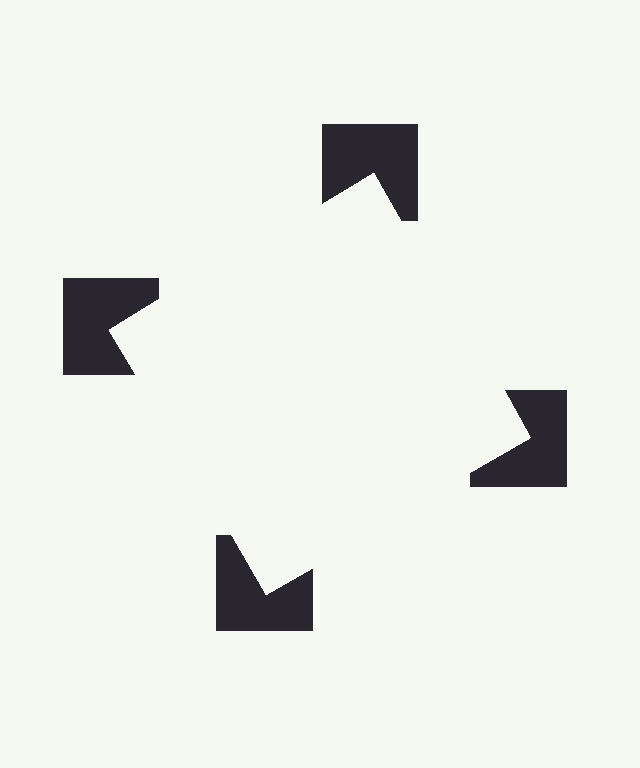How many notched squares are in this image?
There are 4 — one at each vertex of the illusory square.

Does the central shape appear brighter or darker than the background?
It typically appears slightly brighter than the background, even though no actual brightness change is drawn.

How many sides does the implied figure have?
4 sides.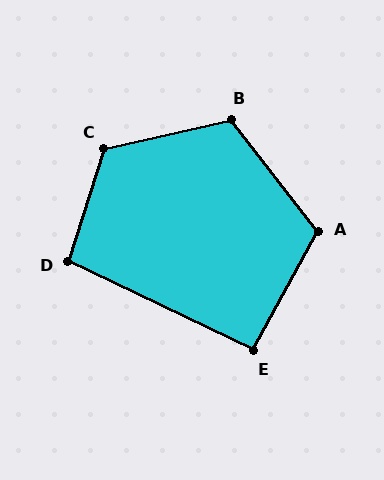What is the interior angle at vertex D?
Approximately 98 degrees (obtuse).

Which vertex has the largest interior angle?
C, at approximately 121 degrees.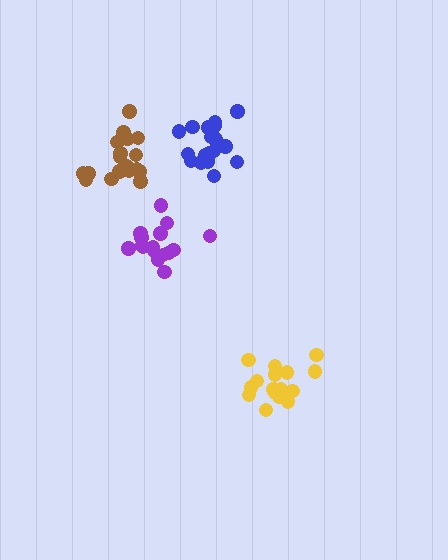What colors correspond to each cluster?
The clusters are colored: yellow, brown, blue, purple.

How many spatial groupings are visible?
There are 4 spatial groupings.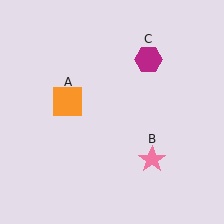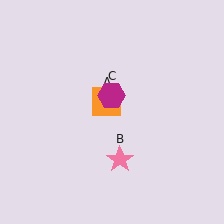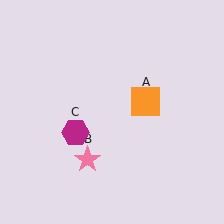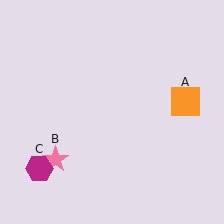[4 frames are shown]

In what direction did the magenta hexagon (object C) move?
The magenta hexagon (object C) moved down and to the left.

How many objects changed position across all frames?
3 objects changed position: orange square (object A), pink star (object B), magenta hexagon (object C).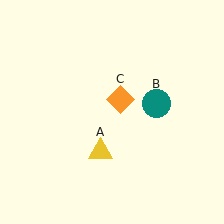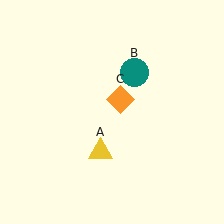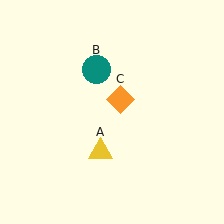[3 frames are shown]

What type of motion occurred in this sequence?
The teal circle (object B) rotated counterclockwise around the center of the scene.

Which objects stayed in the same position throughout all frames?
Yellow triangle (object A) and orange diamond (object C) remained stationary.